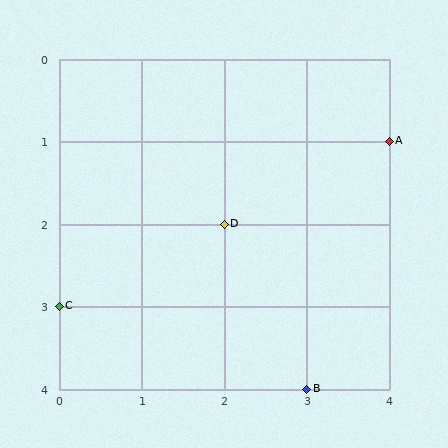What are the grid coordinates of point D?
Point D is at grid coordinates (2, 2).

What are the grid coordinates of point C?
Point C is at grid coordinates (0, 3).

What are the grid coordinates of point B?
Point B is at grid coordinates (3, 4).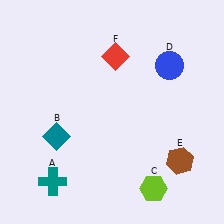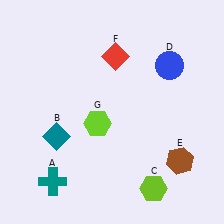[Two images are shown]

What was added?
A lime hexagon (G) was added in Image 2.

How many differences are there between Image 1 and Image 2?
There is 1 difference between the two images.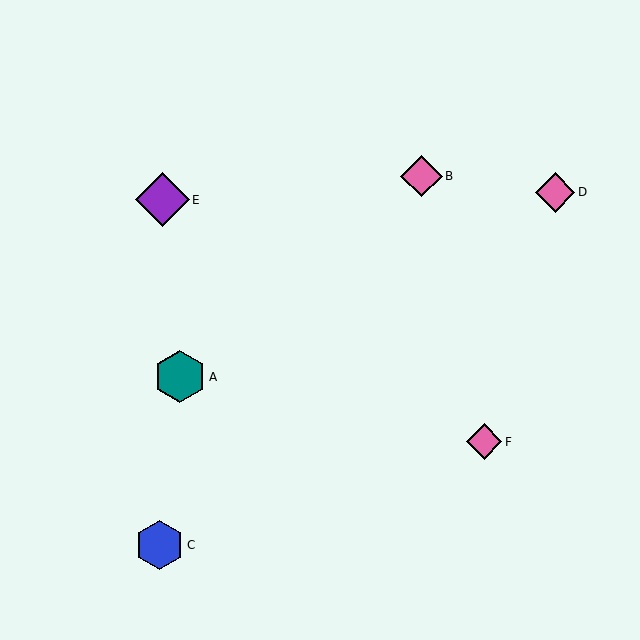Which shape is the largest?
The purple diamond (labeled E) is the largest.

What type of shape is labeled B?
Shape B is a pink diamond.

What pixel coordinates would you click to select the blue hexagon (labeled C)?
Click at (160, 545) to select the blue hexagon C.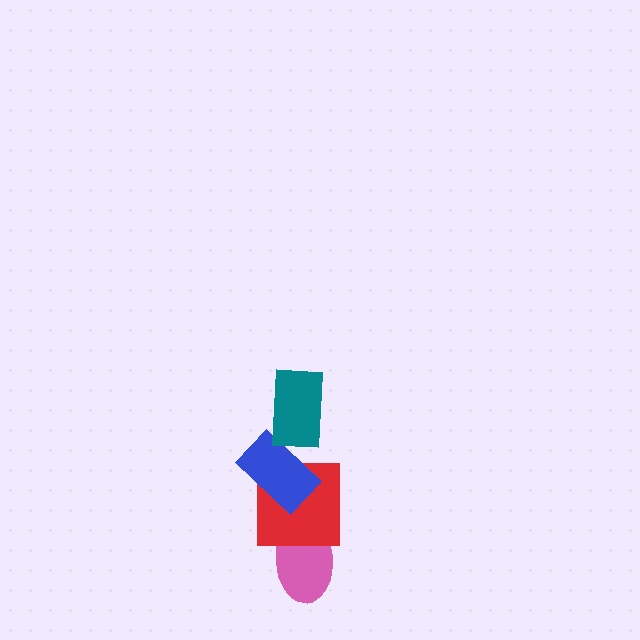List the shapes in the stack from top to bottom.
From top to bottom: the teal rectangle, the blue rectangle, the red square, the pink ellipse.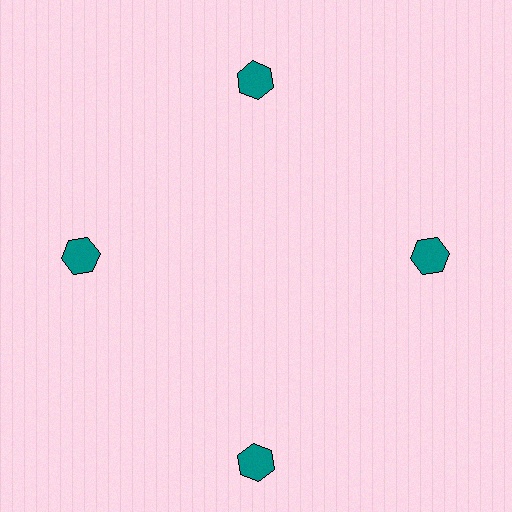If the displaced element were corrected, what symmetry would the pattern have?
It would have 4-fold rotational symmetry — the pattern would map onto itself every 90 degrees.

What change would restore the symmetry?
The symmetry would be restored by moving it inward, back onto the ring so that all 4 hexagons sit at equal angles and equal distance from the center.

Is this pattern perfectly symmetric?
No. The 4 teal hexagons are arranged in a ring, but one element near the 6 o'clock position is pushed outward from the center, breaking the 4-fold rotational symmetry.